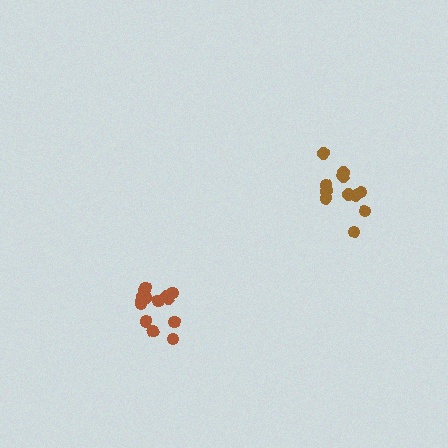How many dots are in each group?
Group 1: 11 dots, Group 2: 13 dots (24 total).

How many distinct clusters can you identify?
There are 2 distinct clusters.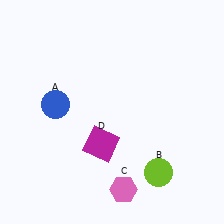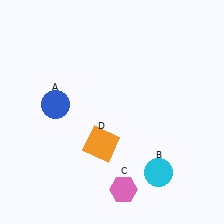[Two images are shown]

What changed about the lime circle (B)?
In Image 1, B is lime. In Image 2, it changed to cyan.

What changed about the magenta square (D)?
In Image 1, D is magenta. In Image 2, it changed to orange.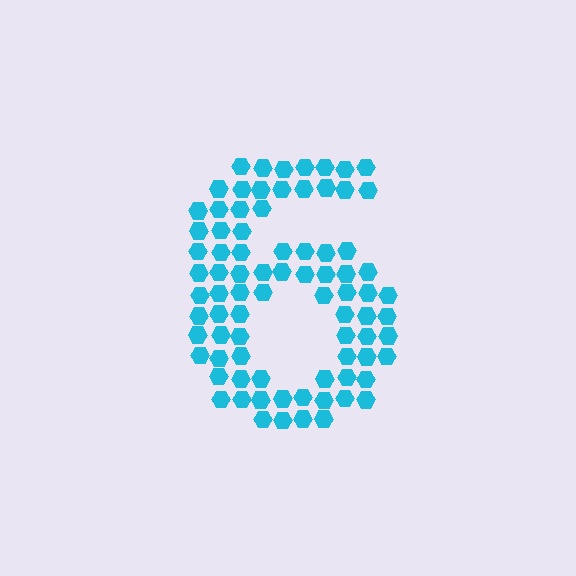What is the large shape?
The large shape is the digit 6.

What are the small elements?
The small elements are hexagons.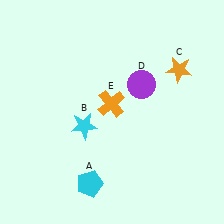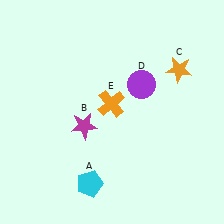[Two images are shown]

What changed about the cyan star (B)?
In Image 1, B is cyan. In Image 2, it changed to magenta.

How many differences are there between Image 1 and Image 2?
There is 1 difference between the two images.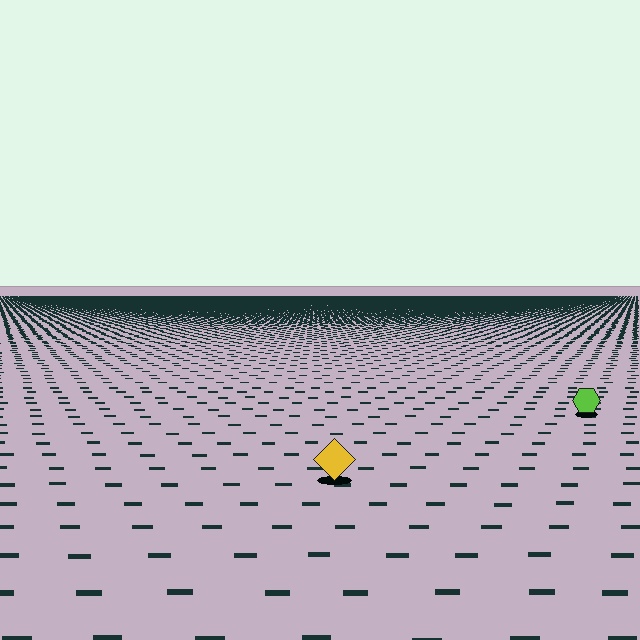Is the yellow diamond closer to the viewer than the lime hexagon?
Yes. The yellow diamond is closer — you can tell from the texture gradient: the ground texture is coarser near it.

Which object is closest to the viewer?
The yellow diamond is closest. The texture marks near it are larger and more spread out.